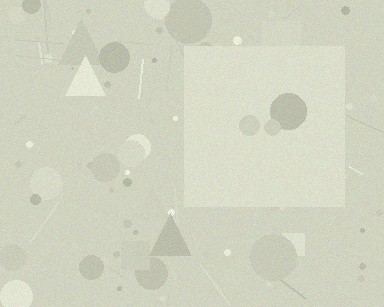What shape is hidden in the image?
A square is hidden in the image.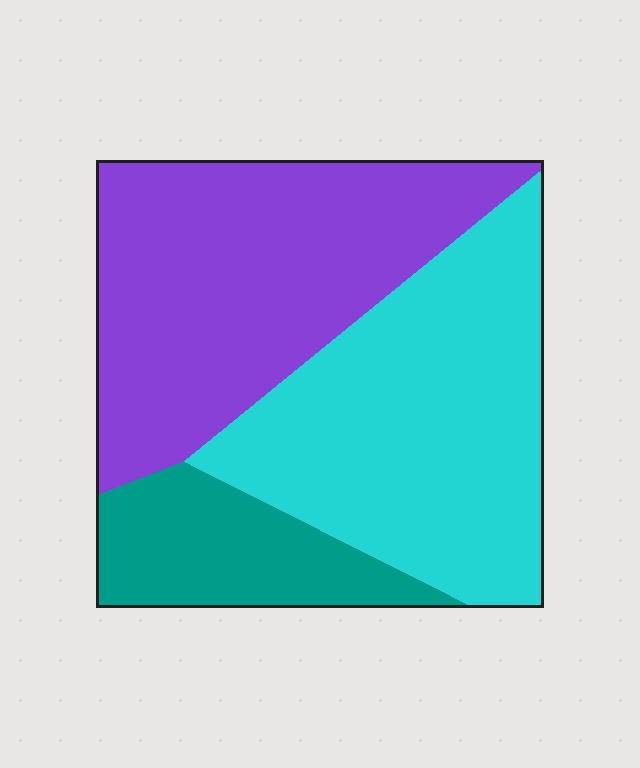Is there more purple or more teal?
Purple.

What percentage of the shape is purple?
Purple takes up about two fifths (2/5) of the shape.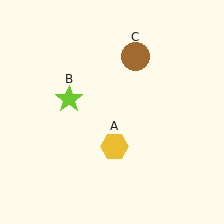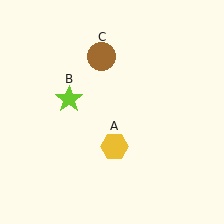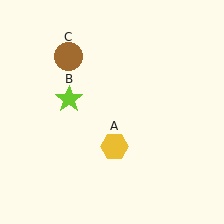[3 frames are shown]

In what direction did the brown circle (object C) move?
The brown circle (object C) moved left.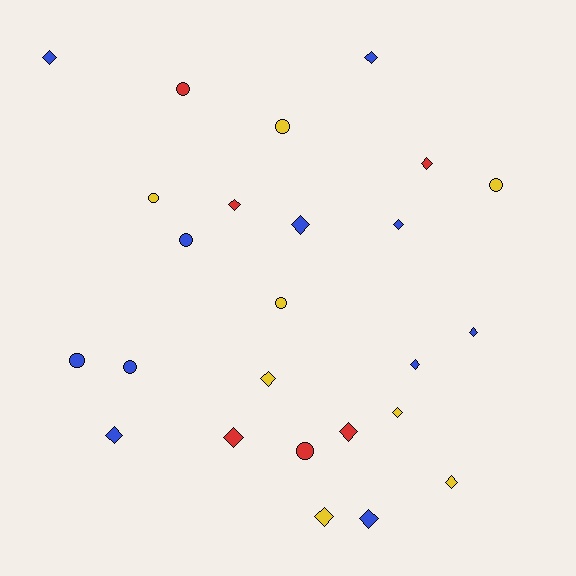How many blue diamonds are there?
There are 8 blue diamonds.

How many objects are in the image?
There are 25 objects.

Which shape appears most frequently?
Diamond, with 16 objects.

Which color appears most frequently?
Blue, with 11 objects.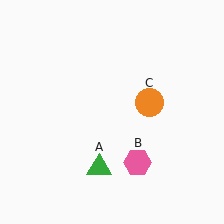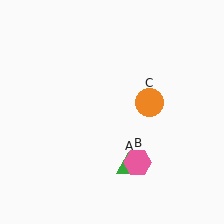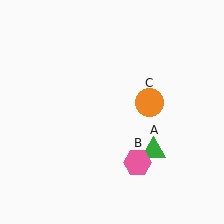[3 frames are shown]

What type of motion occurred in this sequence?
The green triangle (object A) rotated counterclockwise around the center of the scene.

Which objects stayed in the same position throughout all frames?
Pink hexagon (object B) and orange circle (object C) remained stationary.